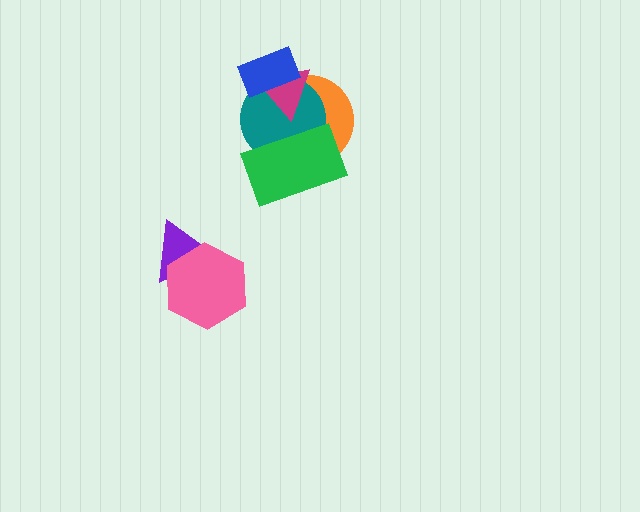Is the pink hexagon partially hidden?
No, no other shape covers it.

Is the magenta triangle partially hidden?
Yes, it is partially covered by another shape.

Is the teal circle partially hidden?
Yes, it is partially covered by another shape.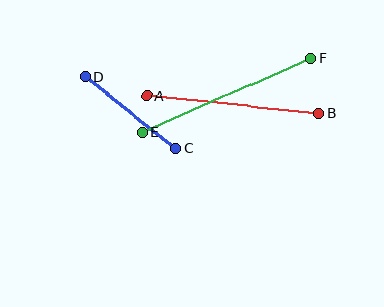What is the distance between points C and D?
The distance is approximately 116 pixels.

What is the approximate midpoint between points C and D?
The midpoint is at approximately (130, 113) pixels.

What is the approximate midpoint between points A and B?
The midpoint is at approximately (233, 104) pixels.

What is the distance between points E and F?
The distance is approximately 184 pixels.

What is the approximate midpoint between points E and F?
The midpoint is at approximately (227, 95) pixels.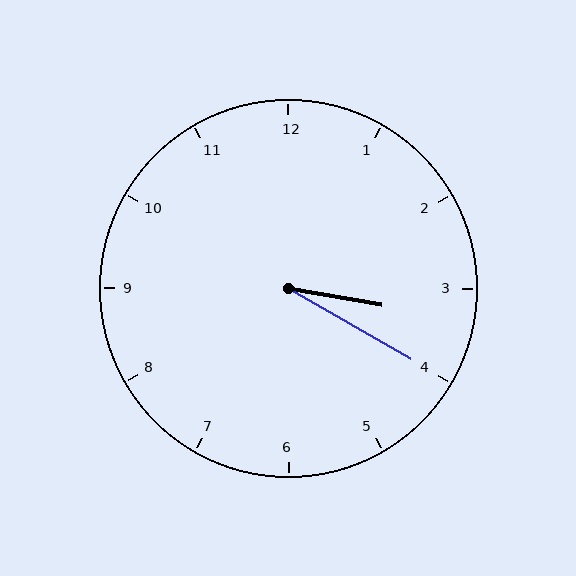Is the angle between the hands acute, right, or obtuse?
It is acute.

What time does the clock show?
3:20.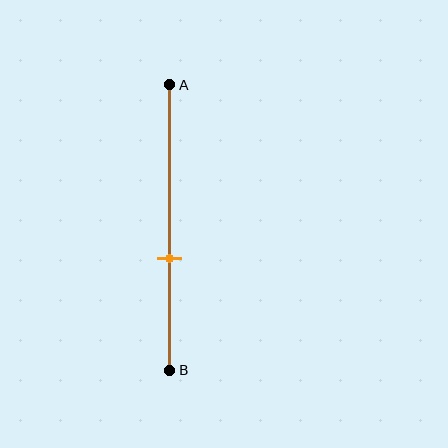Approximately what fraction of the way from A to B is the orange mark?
The orange mark is approximately 60% of the way from A to B.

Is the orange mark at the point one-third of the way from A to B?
No, the mark is at about 60% from A, not at the 33% one-third point.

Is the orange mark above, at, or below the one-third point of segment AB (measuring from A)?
The orange mark is below the one-third point of segment AB.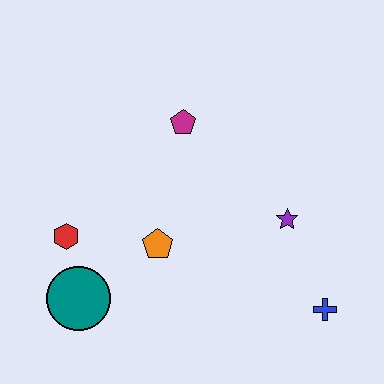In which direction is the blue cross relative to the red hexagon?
The blue cross is to the right of the red hexagon.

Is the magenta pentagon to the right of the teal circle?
Yes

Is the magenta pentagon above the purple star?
Yes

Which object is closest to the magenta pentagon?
The orange pentagon is closest to the magenta pentagon.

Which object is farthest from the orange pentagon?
The blue cross is farthest from the orange pentagon.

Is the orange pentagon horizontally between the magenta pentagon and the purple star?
No